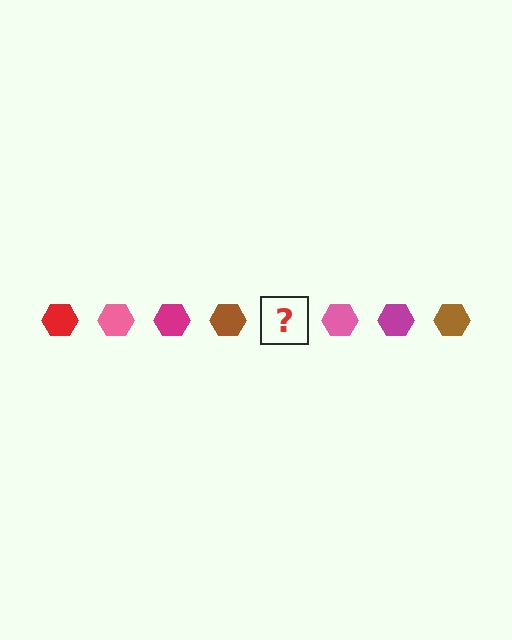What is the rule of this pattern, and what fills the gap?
The rule is that the pattern cycles through red, pink, magenta, brown hexagons. The gap should be filled with a red hexagon.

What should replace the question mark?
The question mark should be replaced with a red hexagon.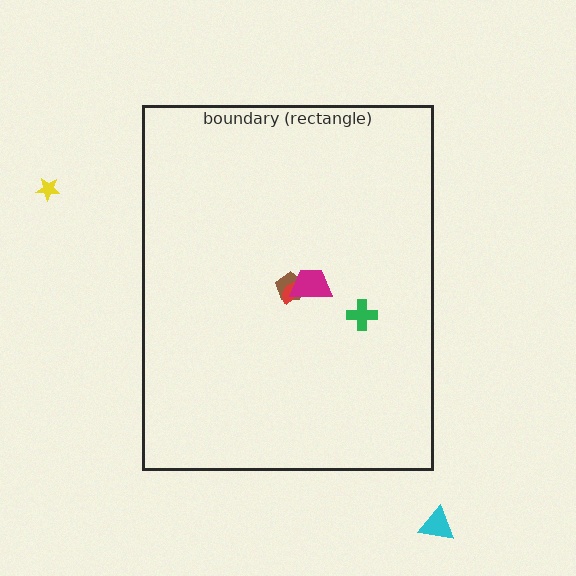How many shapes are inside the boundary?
4 inside, 2 outside.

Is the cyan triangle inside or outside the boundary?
Outside.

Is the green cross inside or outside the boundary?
Inside.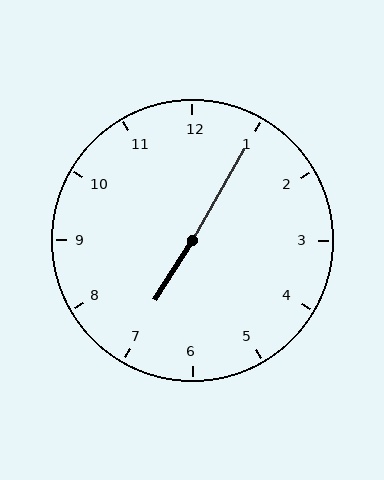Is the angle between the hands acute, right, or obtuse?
It is obtuse.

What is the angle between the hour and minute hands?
Approximately 178 degrees.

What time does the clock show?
7:05.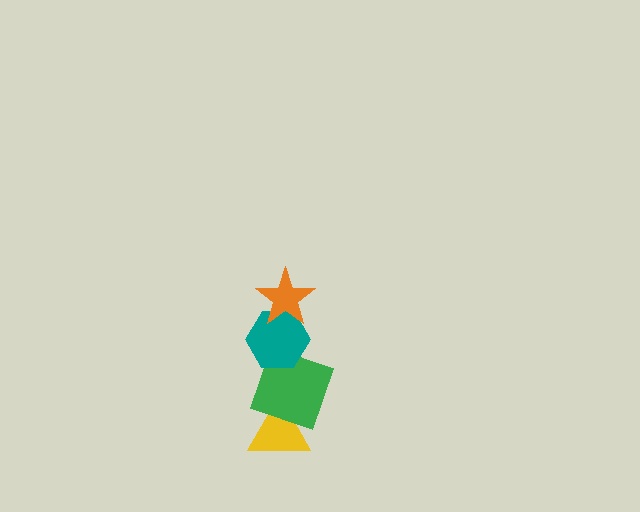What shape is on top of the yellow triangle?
The green square is on top of the yellow triangle.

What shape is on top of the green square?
The teal hexagon is on top of the green square.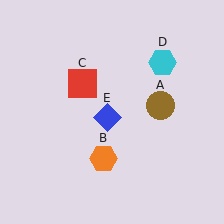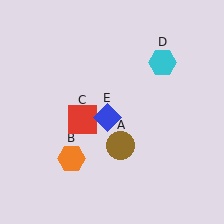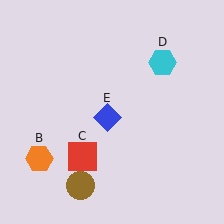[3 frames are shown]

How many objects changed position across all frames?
3 objects changed position: brown circle (object A), orange hexagon (object B), red square (object C).